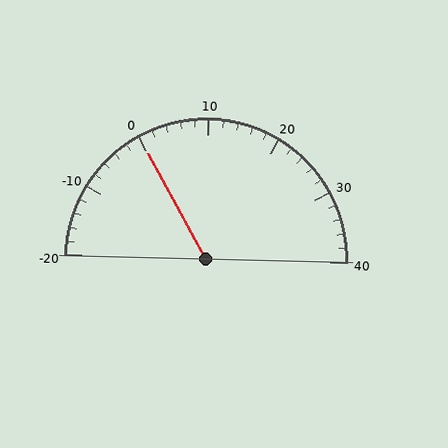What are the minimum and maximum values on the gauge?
The gauge ranges from -20 to 40.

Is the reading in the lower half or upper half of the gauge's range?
The reading is in the lower half of the range (-20 to 40).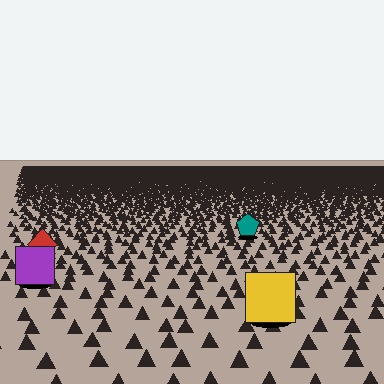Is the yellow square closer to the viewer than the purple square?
Yes. The yellow square is closer — you can tell from the texture gradient: the ground texture is coarser near it.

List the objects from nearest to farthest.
From nearest to farthest: the yellow square, the purple square, the red diamond, the teal pentagon.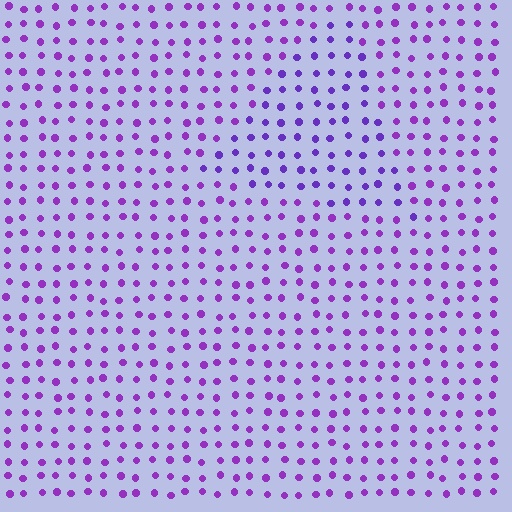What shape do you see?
I see a triangle.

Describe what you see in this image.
The image is filled with small purple elements in a uniform arrangement. A triangle-shaped region is visible where the elements are tinted to a slightly different hue, forming a subtle color boundary.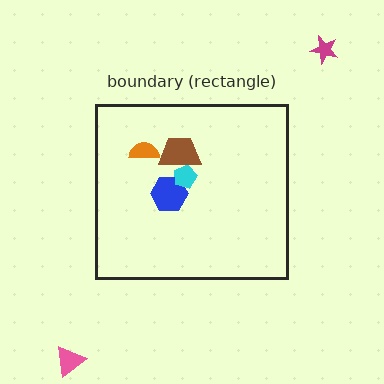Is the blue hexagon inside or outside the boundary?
Inside.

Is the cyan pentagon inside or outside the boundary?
Inside.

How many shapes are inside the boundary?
4 inside, 2 outside.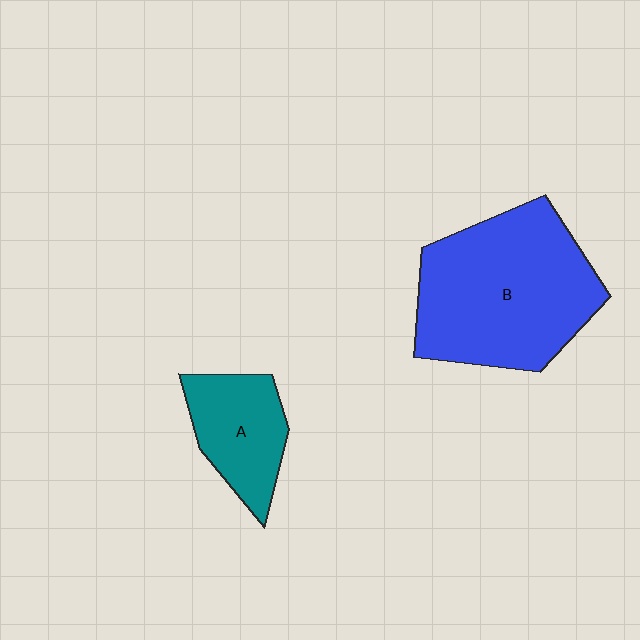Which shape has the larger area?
Shape B (blue).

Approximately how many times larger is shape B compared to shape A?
Approximately 2.3 times.